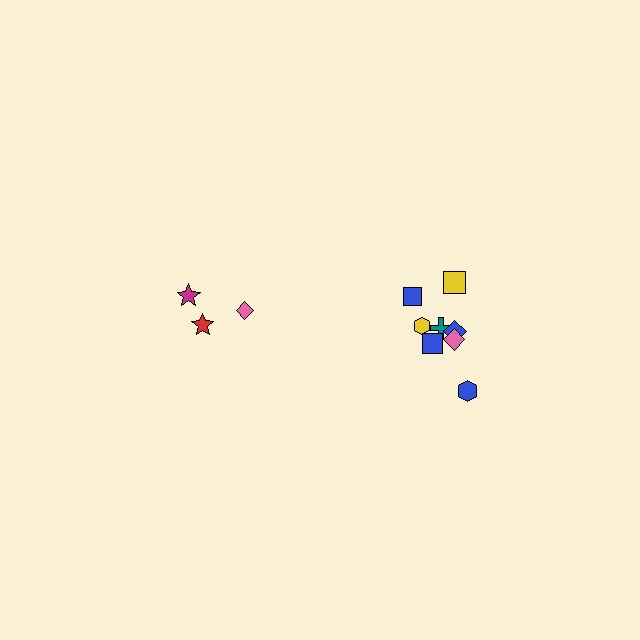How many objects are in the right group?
There are 8 objects.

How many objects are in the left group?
There are 3 objects.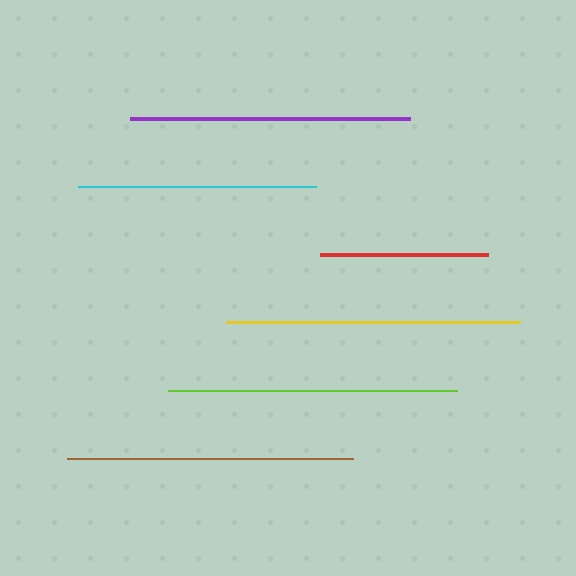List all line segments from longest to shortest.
From longest to shortest: yellow, lime, brown, purple, cyan, red.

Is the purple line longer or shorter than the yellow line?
The yellow line is longer than the purple line.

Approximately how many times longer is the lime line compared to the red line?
The lime line is approximately 1.7 times the length of the red line.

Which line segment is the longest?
The yellow line is the longest at approximately 294 pixels.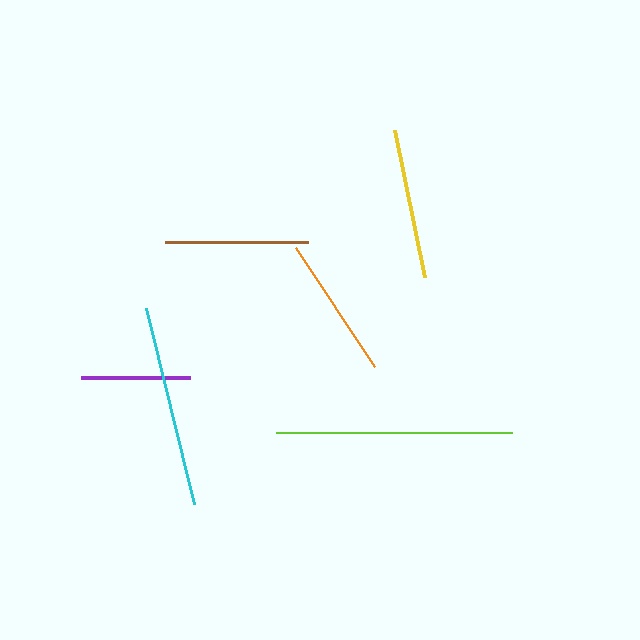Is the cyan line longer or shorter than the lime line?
The lime line is longer than the cyan line.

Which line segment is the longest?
The lime line is the longest at approximately 236 pixels.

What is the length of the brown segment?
The brown segment is approximately 143 pixels long.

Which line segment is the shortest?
The purple line is the shortest at approximately 109 pixels.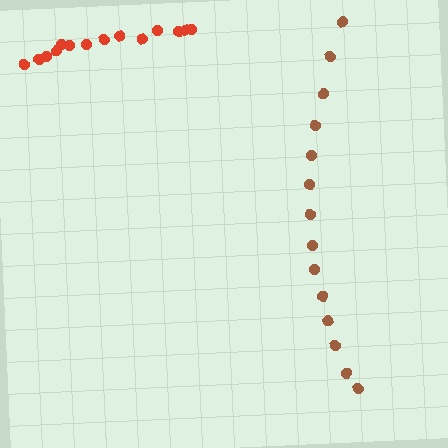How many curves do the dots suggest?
There are 2 distinct paths.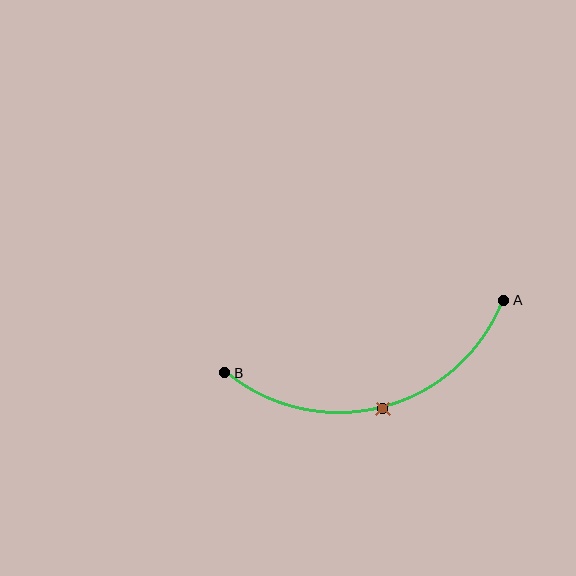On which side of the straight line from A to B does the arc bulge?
The arc bulges below the straight line connecting A and B.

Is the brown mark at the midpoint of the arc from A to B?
Yes. The brown mark lies on the arc at equal arc-length from both A and B — it is the arc midpoint.